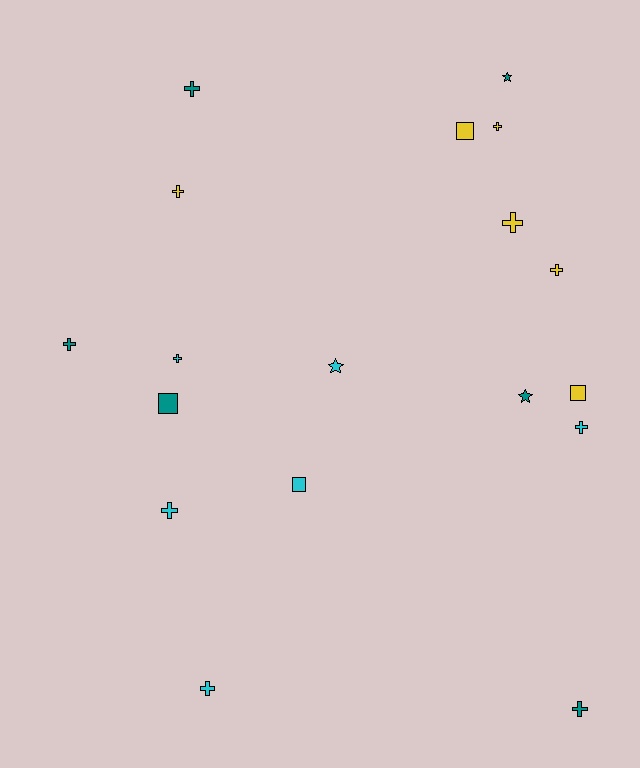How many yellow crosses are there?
There are 4 yellow crosses.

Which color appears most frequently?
Cyan, with 6 objects.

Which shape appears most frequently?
Cross, with 11 objects.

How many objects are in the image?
There are 18 objects.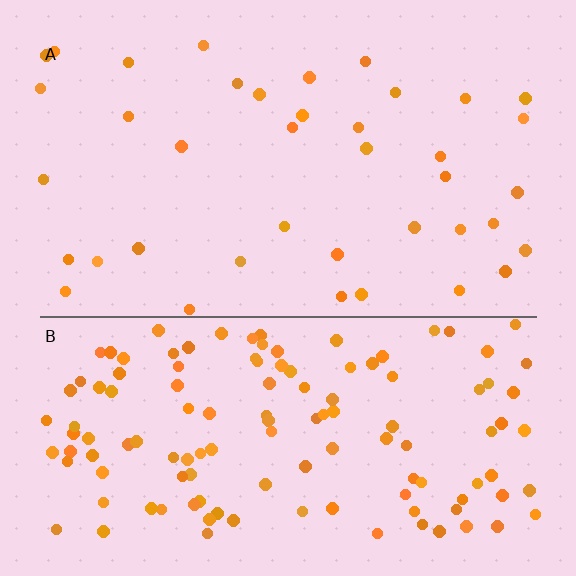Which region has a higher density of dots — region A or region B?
B (the bottom).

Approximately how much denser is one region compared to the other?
Approximately 3.3× — region B over region A.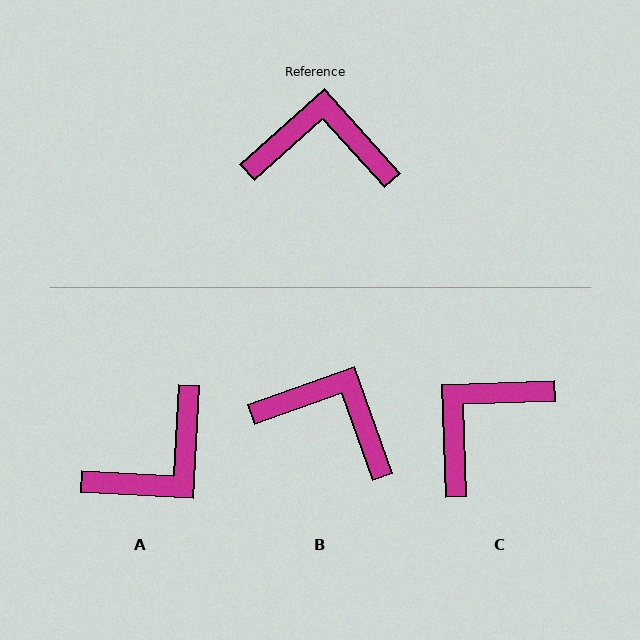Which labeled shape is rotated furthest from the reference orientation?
A, about 135 degrees away.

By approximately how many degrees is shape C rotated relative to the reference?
Approximately 50 degrees counter-clockwise.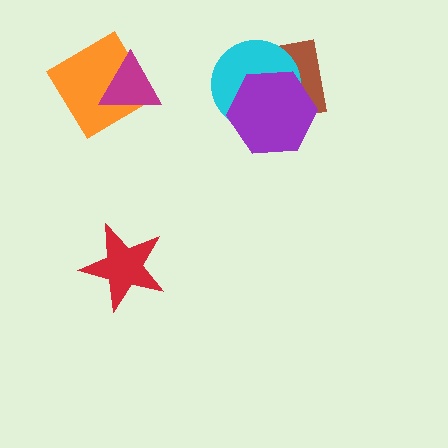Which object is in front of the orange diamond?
The magenta triangle is in front of the orange diamond.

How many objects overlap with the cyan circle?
2 objects overlap with the cyan circle.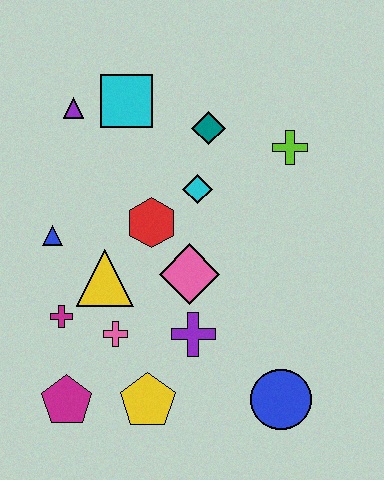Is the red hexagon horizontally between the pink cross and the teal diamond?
Yes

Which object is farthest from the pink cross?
The lime cross is farthest from the pink cross.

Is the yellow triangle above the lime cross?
No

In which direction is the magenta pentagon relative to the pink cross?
The magenta pentagon is below the pink cross.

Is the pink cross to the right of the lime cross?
No